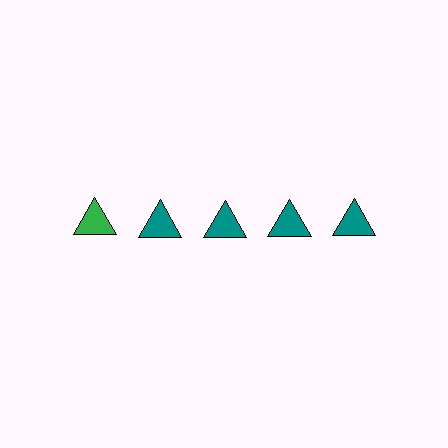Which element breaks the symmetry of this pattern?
The green triangle in the top row, leftmost column breaks the symmetry. All other shapes are teal triangles.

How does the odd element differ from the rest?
It has a different color: green instead of teal.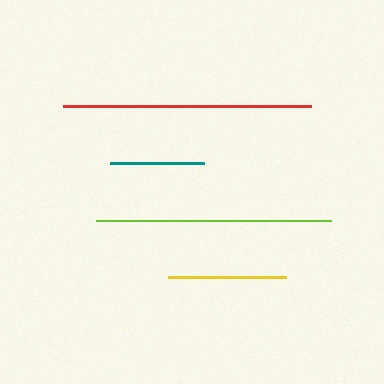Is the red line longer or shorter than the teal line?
The red line is longer than the teal line.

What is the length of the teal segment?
The teal segment is approximately 94 pixels long.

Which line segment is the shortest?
The teal line is the shortest at approximately 94 pixels.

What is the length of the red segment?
The red segment is approximately 249 pixels long.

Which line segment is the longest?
The red line is the longest at approximately 249 pixels.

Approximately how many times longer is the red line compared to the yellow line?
The red line is approximately 2.1 times the length of the yellow line.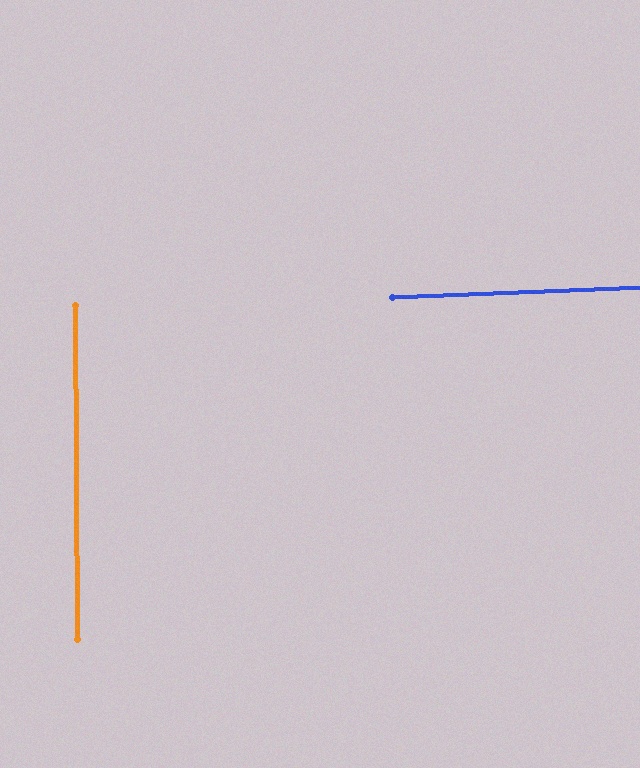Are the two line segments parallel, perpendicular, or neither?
Perpendicular — they meet at approximately 88°.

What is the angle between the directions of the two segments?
Approximately 88 degrees.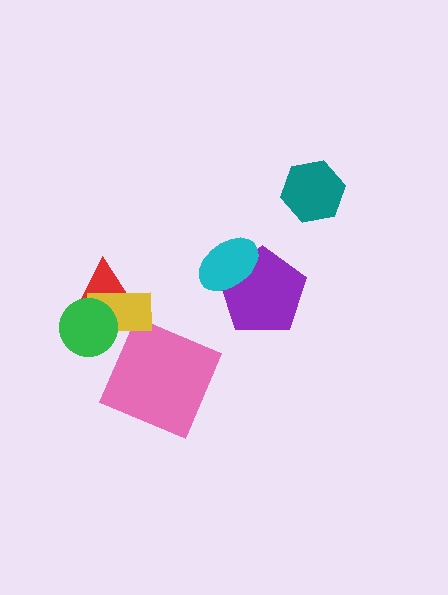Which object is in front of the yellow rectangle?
The green circle is in front of the yellow rectangle.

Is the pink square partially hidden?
No, no other shape covers it.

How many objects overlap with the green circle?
2 objects overlap with the green circle.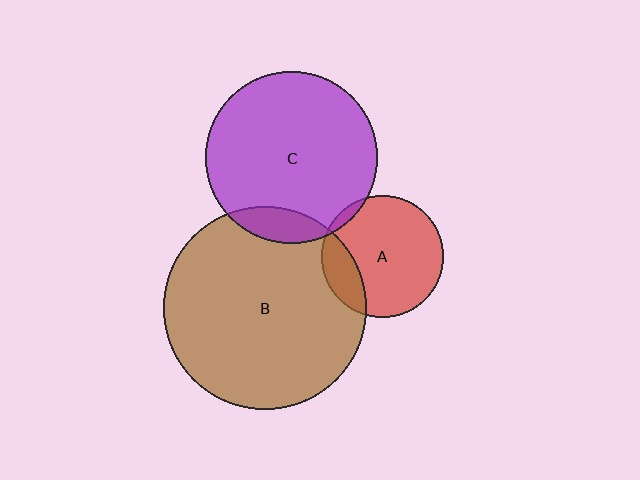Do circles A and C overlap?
Yes.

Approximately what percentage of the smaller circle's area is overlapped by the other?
Approximately 5%.